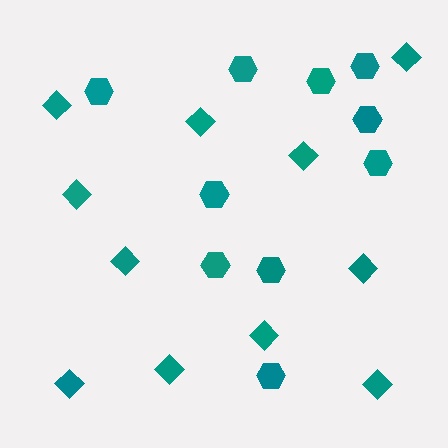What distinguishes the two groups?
There are 2 groups: one group of diamonds (11) and one group of hexagons (10).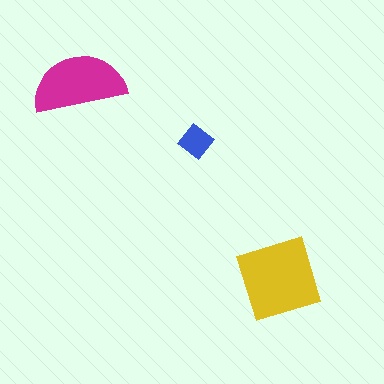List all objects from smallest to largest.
The blue diamond, the magenta semicircle, the yellow square.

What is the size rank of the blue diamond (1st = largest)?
3rd.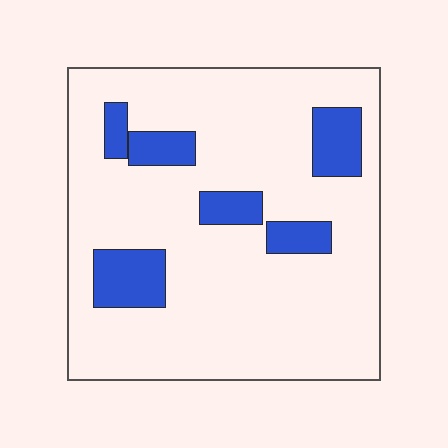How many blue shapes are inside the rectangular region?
6.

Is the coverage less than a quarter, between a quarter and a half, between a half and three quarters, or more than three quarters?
Less than a quarter.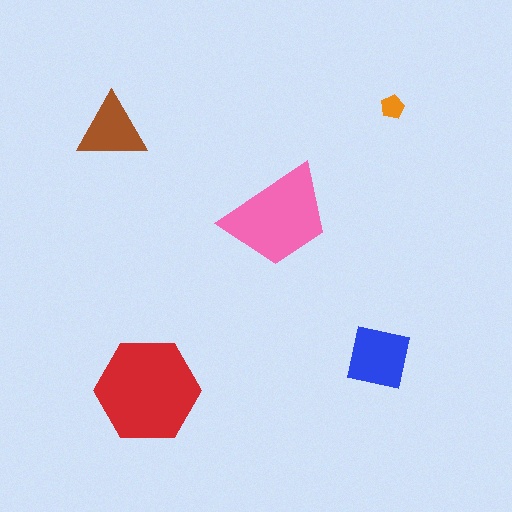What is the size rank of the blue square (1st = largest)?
3rd.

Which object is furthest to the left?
The brown triangle is leftmost.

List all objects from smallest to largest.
The orange pentagon, the brown triangle, the blue square, the pink trapezoid, the red hexagon.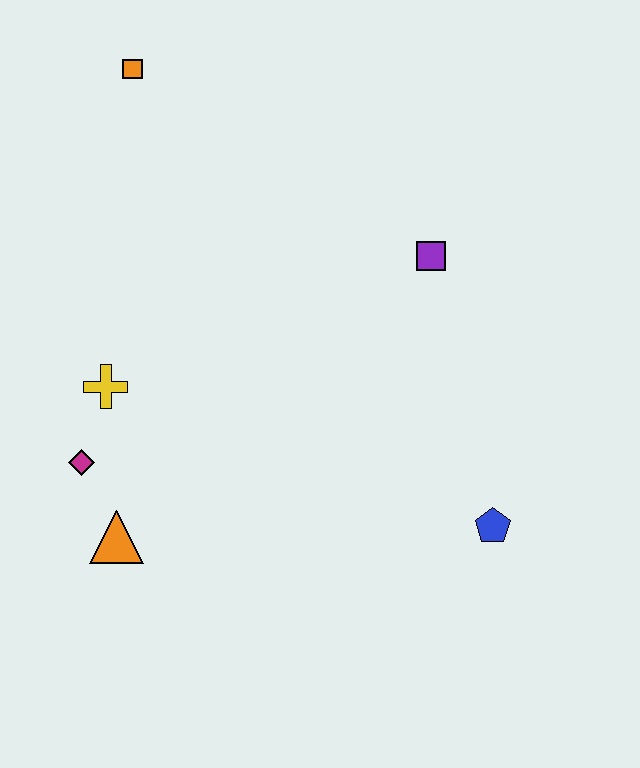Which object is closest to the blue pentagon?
The purple square is closest to the blue pentagon.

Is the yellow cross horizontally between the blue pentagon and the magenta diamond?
Yes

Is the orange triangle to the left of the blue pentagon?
Yes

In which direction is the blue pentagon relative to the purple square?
The blue pentagon is below the purple square.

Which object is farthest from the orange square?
The blue pentagon is farthest from the orange square.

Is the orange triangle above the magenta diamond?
No